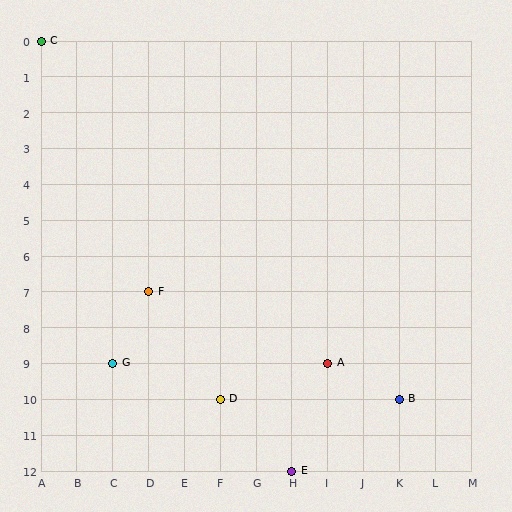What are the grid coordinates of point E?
Point E is at grid coordinates (H, 12).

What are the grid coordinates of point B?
Point B is at grid coordinates (K, 10).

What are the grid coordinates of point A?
Point A is at grid coordinates (I, 9).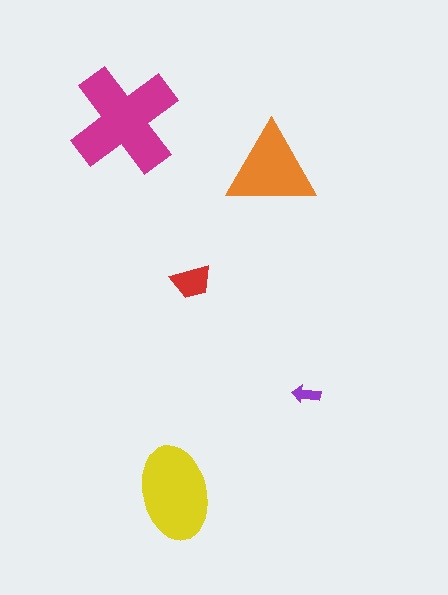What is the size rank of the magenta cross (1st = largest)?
1st.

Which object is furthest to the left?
The magenta cross is leftmost.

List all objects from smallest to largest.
The purple arrow, the red trapezoid, the orange triangle, the yellow ellipse, the magenta cross.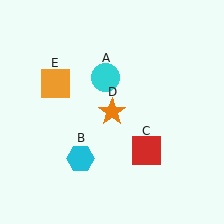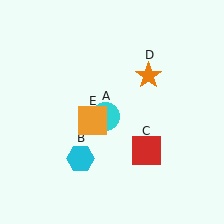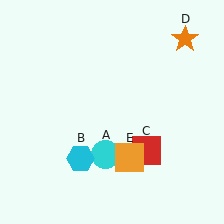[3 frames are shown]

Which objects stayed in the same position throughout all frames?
Cyan hexagon (object B) and red square (object C) remained stationary.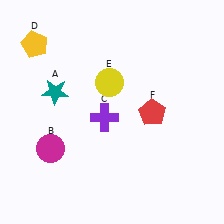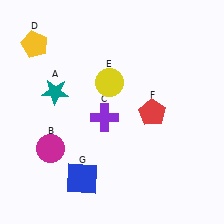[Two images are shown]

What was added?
A blue square (G) was added in Image 2.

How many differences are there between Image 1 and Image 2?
There is 1 difference between the two images.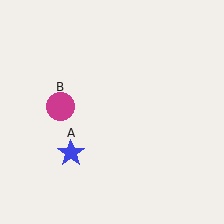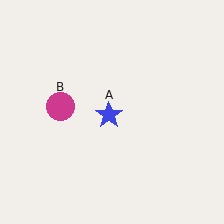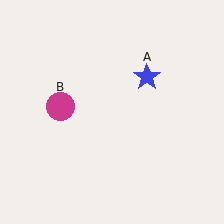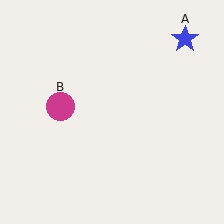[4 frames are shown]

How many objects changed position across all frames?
1 object changed position: blue star (object A).